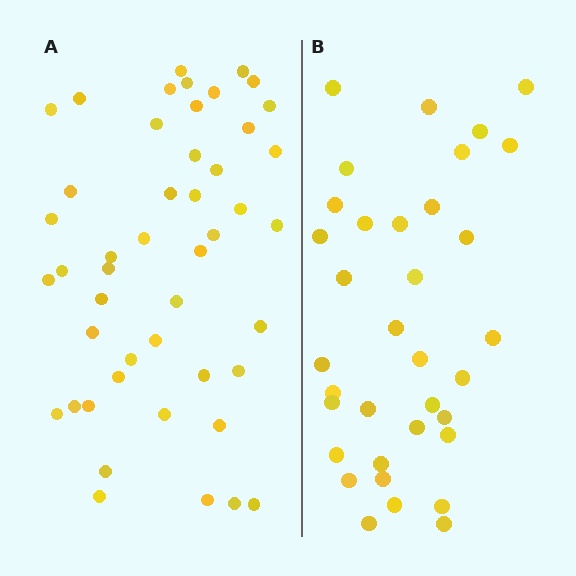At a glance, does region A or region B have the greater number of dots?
Region A (the left region) has more dots.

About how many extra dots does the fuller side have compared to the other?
Region A has roughly 12 or so more dots than region B.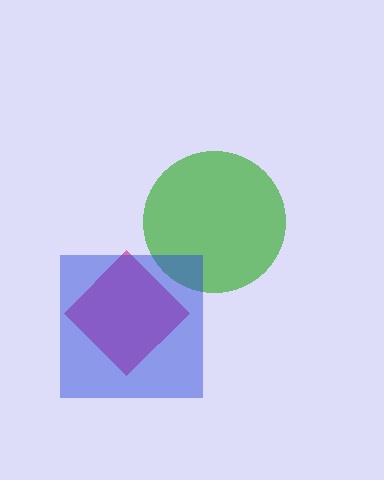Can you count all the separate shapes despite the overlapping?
Yes, there are 3 separate shapes.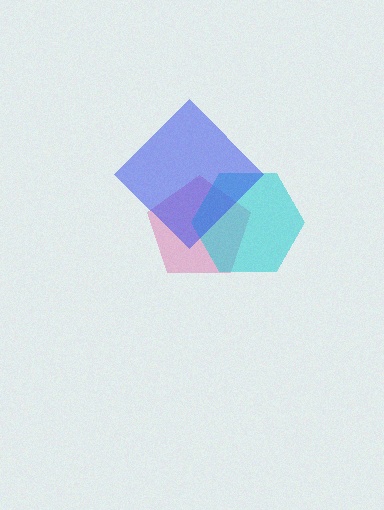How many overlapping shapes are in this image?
There are 3 overlapping shapes in the image.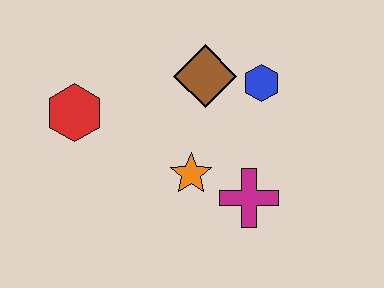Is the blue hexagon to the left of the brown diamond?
No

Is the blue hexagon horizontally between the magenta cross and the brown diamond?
No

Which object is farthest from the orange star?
The red hexagon is farthest from the orange star.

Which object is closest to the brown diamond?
The blue hexagon is closest to the brown diamond.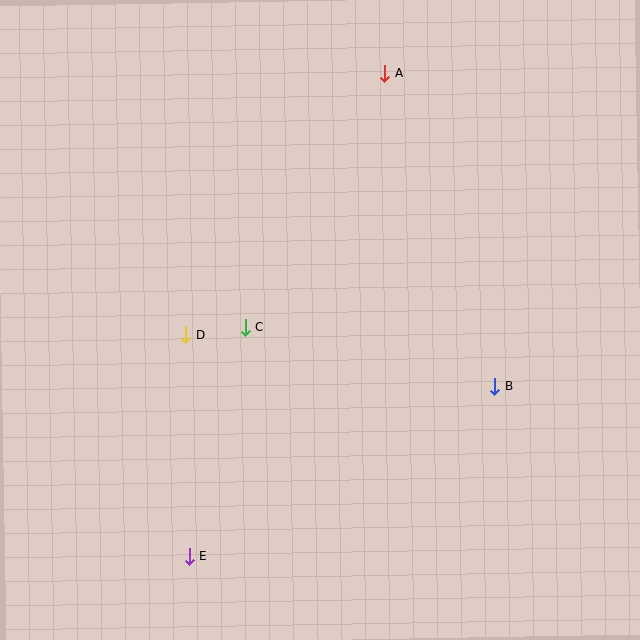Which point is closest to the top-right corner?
Point A is closest to the top-right corner.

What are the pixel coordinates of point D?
Point D is at (186, 335).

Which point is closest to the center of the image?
Point C at (246, 328) is closest to the center.